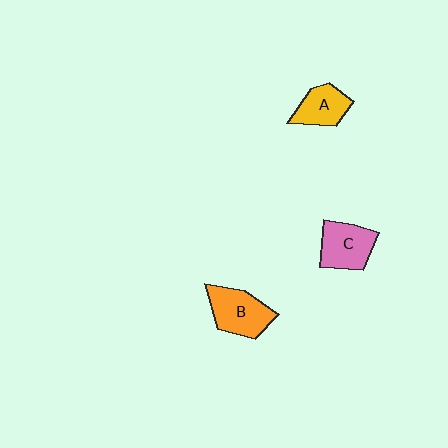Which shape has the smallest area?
Shape A (yellow).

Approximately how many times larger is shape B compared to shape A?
Approximately 1.3 times.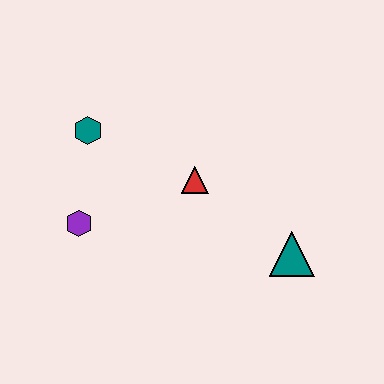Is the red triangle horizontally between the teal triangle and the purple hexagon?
Yes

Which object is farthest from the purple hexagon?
The teal triangle is farthest from the purple hexagon.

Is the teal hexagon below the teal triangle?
No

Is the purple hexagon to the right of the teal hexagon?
No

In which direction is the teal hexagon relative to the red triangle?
The teal hexagon is to the left of the red triangle.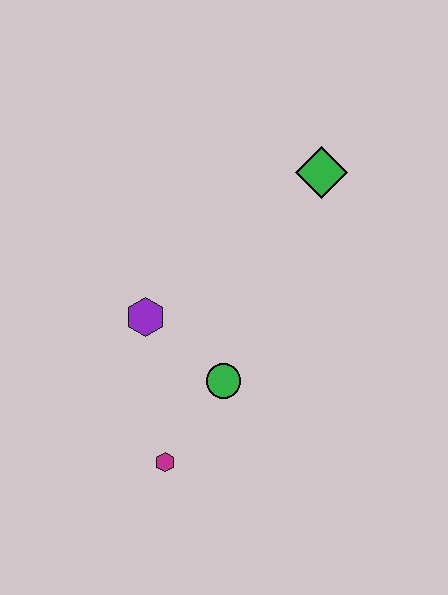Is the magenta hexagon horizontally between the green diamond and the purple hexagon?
Yes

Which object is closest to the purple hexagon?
The green circle is closest to the purple hexagon.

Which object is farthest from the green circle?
The green diamond is farthest from the green circle.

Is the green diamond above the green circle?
Yes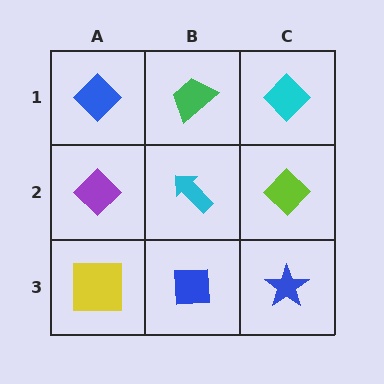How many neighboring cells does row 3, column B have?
3.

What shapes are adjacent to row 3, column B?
A cyan arrow (row 2, column B), a yellow square (row 3, column A), a blue star (row 3, column C).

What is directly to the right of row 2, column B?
A lime diamond.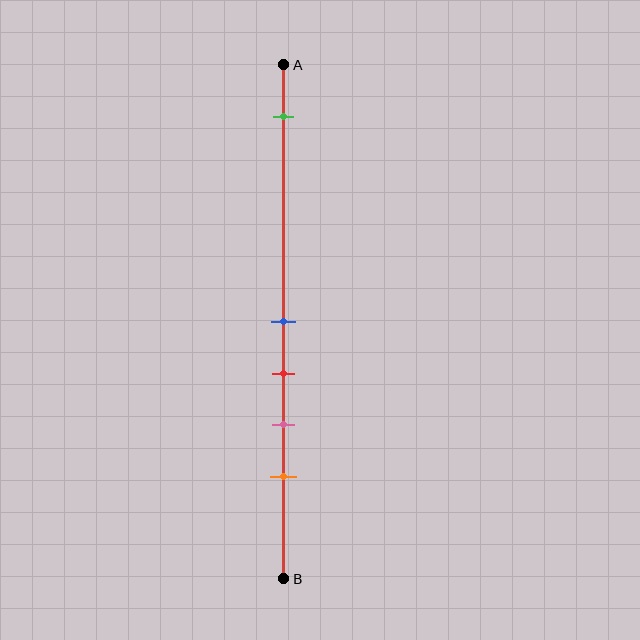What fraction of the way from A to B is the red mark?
The red mark is approximately 60% (0.6) of the way from A to B.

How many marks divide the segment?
There are 5 marks dividing the segment.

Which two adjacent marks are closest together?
The blue and red marks are the closest adjacent pair.